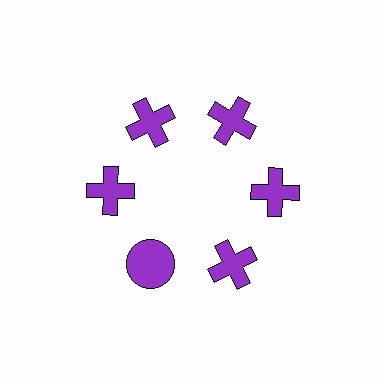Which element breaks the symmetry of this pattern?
The purple circle at roughly the 7 o'clock position breaks the symmetry. All other shapes are purple crosses.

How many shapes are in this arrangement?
There are 6 shapes arranged in a ring pattern.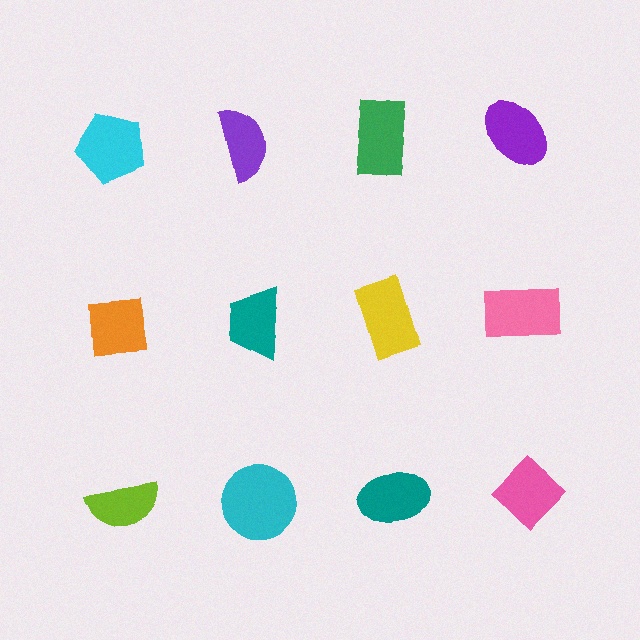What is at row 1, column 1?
A cyan pentagon.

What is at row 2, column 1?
An orange square.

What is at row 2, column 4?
A pink rectangle.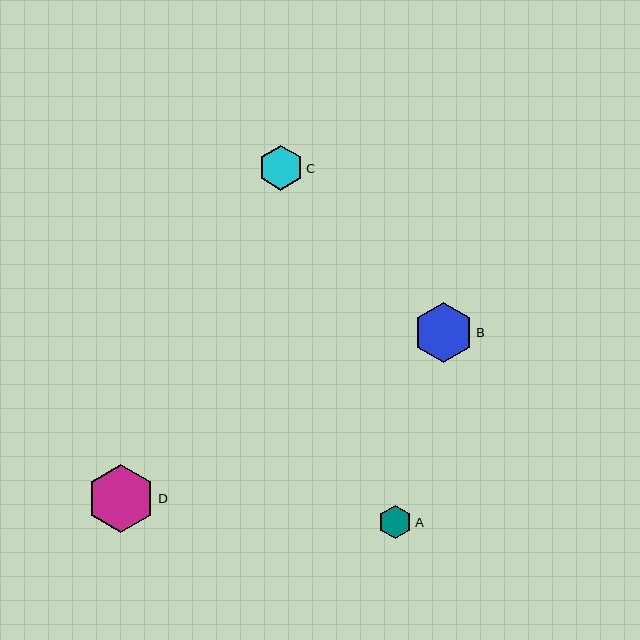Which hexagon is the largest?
Hexagon D is the largest with a size of approximately 68 pixels.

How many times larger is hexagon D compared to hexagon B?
Hexagon D is approximately 1.1 times the size of hexagon B.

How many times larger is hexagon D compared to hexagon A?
Hexagon D is approximately 2.1 times the size of hexagon A.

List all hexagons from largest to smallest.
From largest to smallest: D, B, C, A.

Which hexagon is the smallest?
Hexagon A is the smallest with a size of approximately 33 pixels.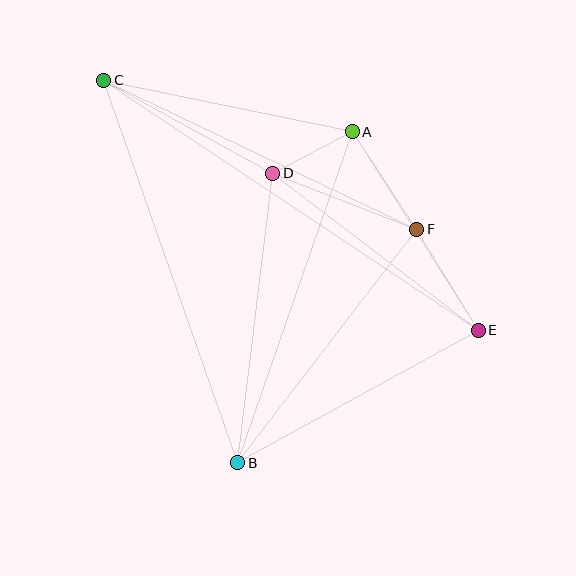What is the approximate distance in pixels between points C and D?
The distance between C and D is approximately 193 pixels.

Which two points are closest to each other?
Points A and D are closest to each other.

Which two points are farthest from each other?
Points C and E are farthest from each other.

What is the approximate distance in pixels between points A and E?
The distance between A and E is approximately 235 pixels.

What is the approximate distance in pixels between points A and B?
The distance between A and B is approximately 350 pixels.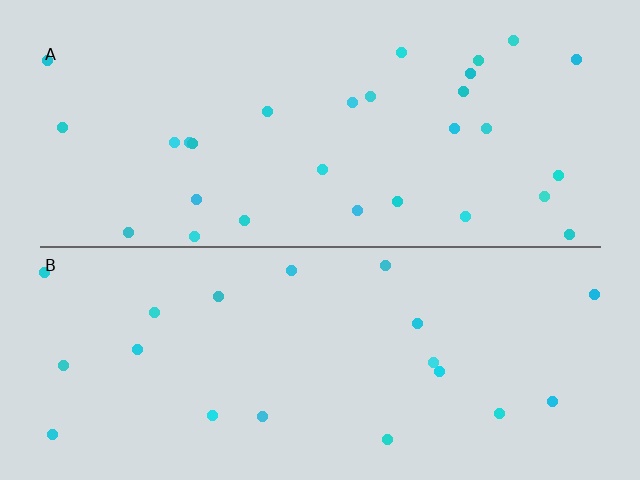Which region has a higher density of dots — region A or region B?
A (the top).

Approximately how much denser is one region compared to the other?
Approximately 1.5× — region A over region B.